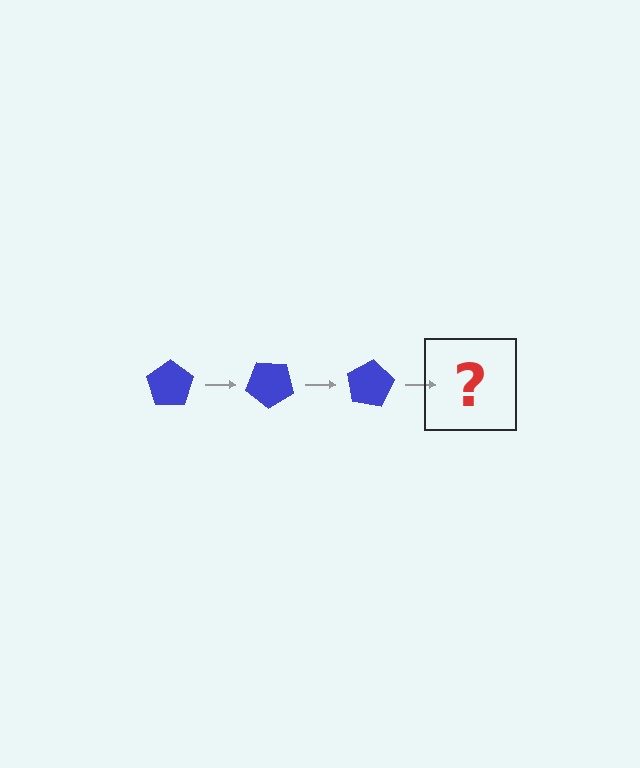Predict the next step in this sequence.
The next step is a blue pentagon rotated 120 degrees.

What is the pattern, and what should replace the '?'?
The pattern is that the pentagon rotates 40 degrees each step. The '?' should be a blue pentagon rotated 120 degrees.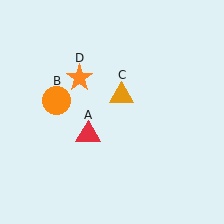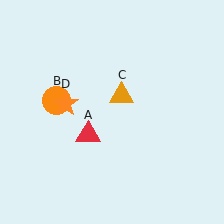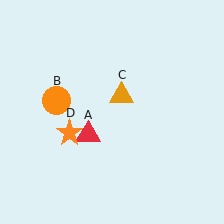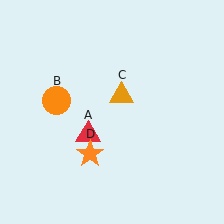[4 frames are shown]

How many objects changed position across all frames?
1 object changed position: orange star (object D).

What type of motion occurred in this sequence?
The orange star (object D) rotated counterclockwise around the center of the scene.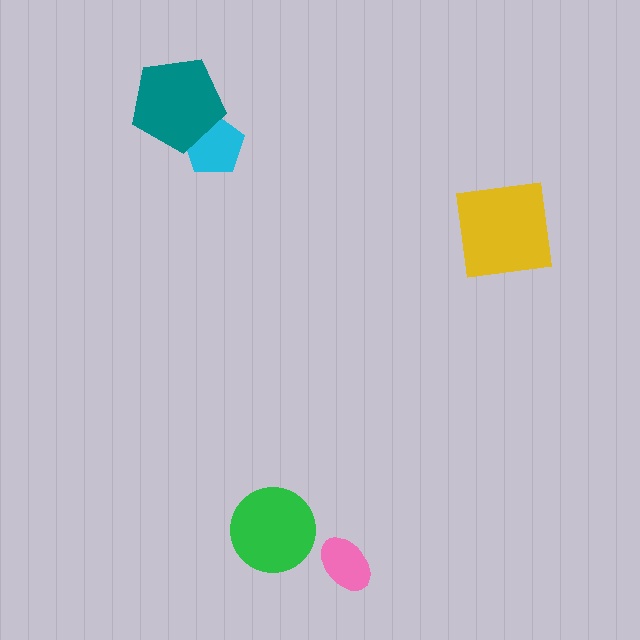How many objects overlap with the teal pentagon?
1 object overlaps with the teal pentagon.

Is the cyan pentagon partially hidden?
Yes, it is partially covered by another shape.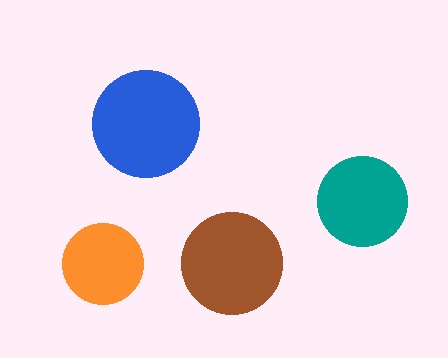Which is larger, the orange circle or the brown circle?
The brown one.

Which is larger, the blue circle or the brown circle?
The blue one.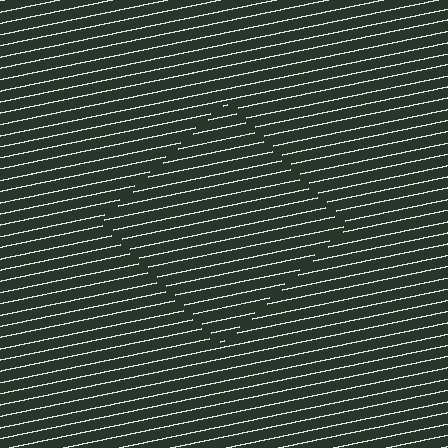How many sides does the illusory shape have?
4 sides — the line-ends trace a square.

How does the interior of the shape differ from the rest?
The interior of the shape contains the same grating, shifted by half a period — the contour is defined by the phase discontinuity where line-ends from the inner and outer gratings abut.